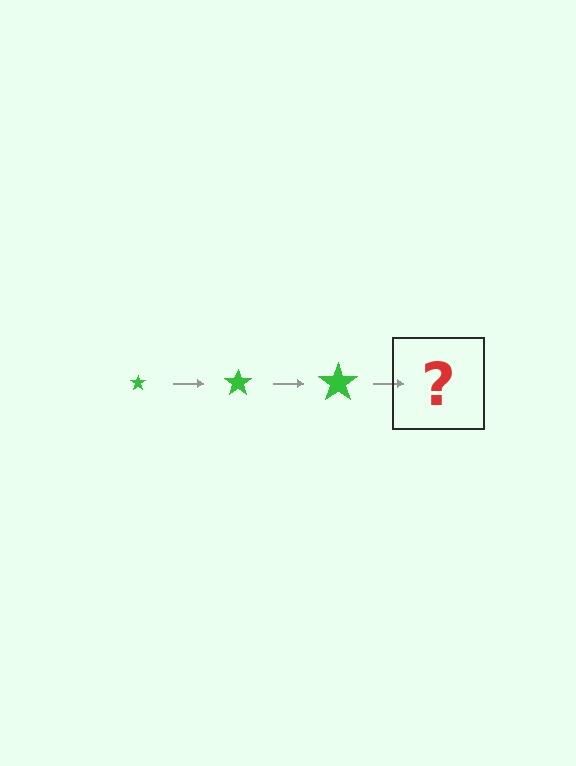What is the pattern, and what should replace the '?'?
The pattern is that the star gets progressively larger each step. The '?' should be a green star, larger than the previous one.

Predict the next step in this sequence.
The next step is a green star, larger than the previous one.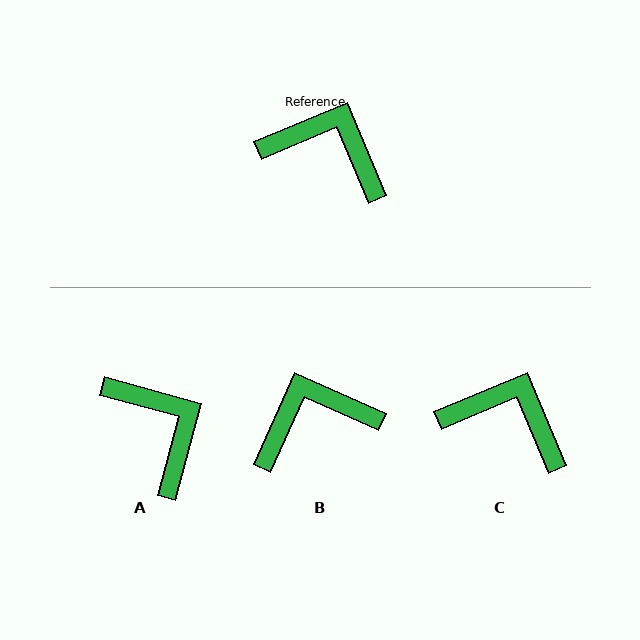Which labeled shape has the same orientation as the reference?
C.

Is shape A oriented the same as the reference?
No, it is off by about 38 degrees.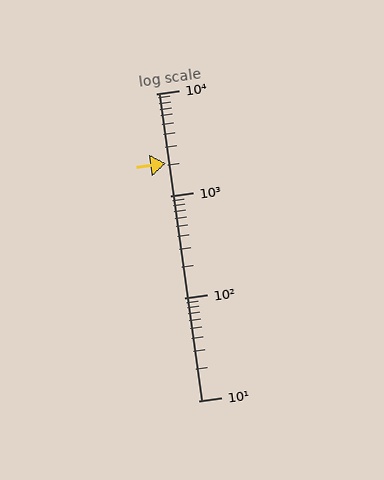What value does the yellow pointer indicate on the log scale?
The pointer indicates approximately 2100.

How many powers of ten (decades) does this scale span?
The scale spans 3 decades, from 10 to 10000.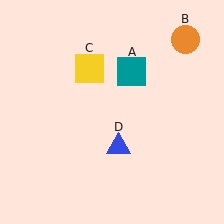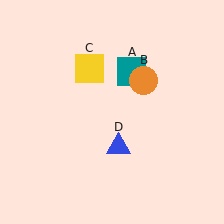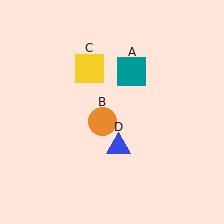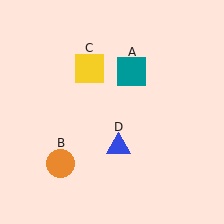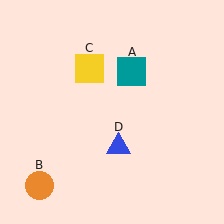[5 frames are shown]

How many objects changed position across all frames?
1 object changed position: orange circle (object B).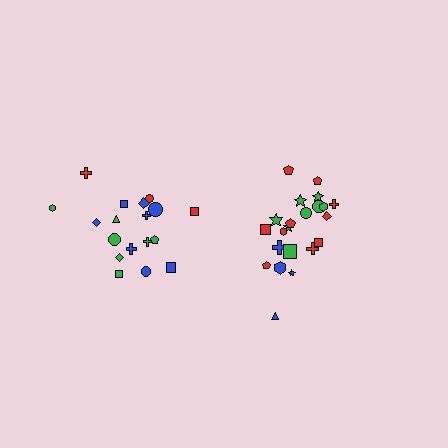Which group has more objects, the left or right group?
The right group.